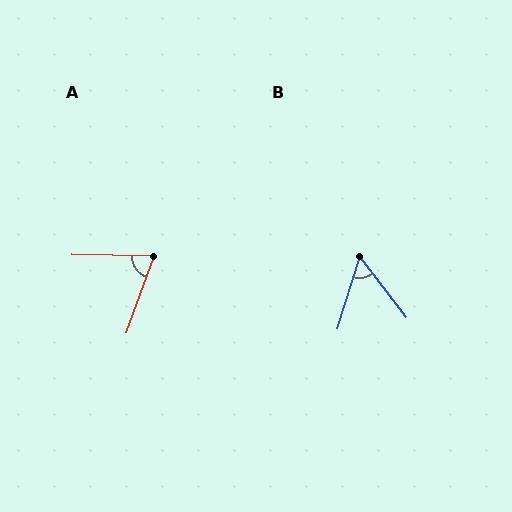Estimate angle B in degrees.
Approximately 55 degrees.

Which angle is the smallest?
B, at approximately 55 degrees.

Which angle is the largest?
A, at approximately 71 degrees.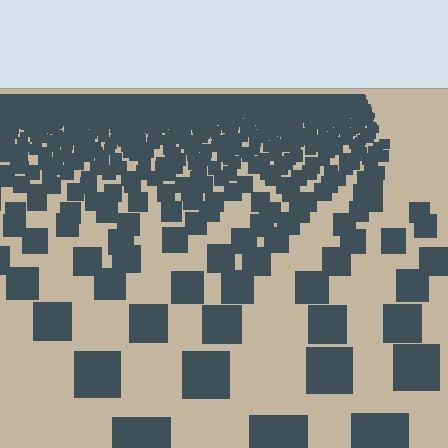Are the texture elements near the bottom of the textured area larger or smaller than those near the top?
Larger. Near the bottom, elements are closer to the viewer and appear at a bigger on-screen size.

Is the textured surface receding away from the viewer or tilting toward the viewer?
The surface is receding away from the viewer. Texture elements get smaller and denser toward the top.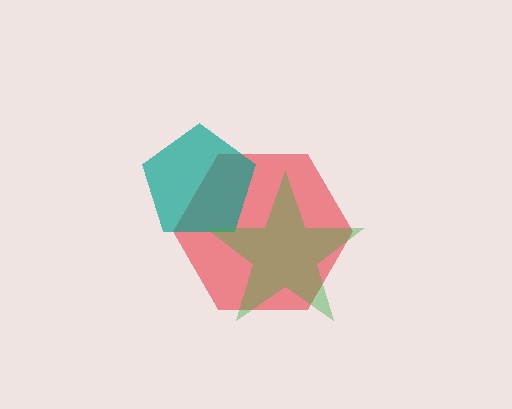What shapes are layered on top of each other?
The layered shapes are: a red hexagon, a teal pentagon, a green star.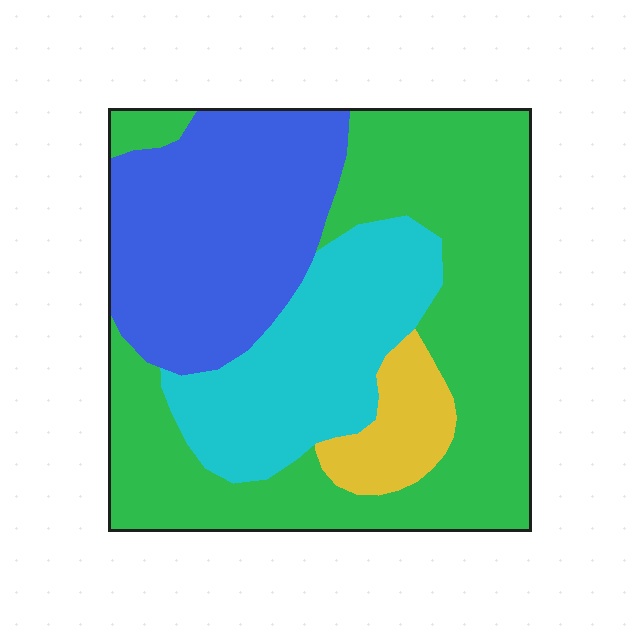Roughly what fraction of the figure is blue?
Blue covers 27% of the figure.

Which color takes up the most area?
Green, at roughly 45%.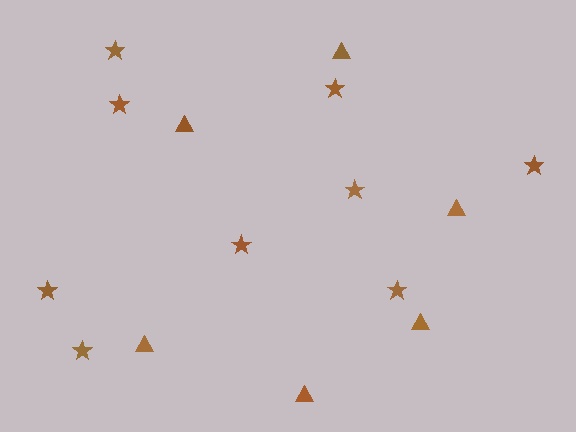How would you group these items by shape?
There are 2 groups: one group of triangles (6) and one group of stars (9).